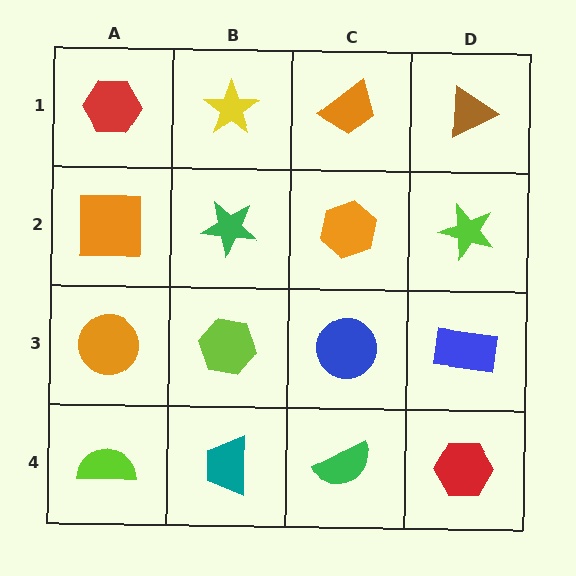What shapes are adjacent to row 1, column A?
An orange square (row 2, column A), a yellow star (row 1, column B).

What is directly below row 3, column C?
A green semicircle.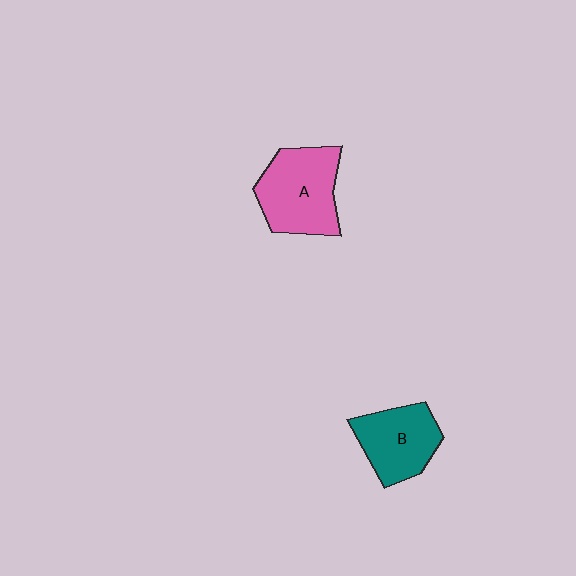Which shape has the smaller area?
Shape B (teal).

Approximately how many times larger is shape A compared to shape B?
Approximately 1.2 times.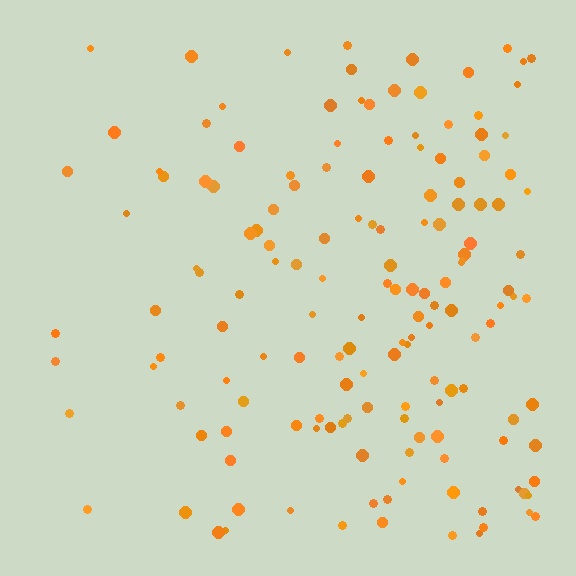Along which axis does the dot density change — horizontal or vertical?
Horizontal.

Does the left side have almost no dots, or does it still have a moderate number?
Still a moderate number, just noticeably fewer than the right.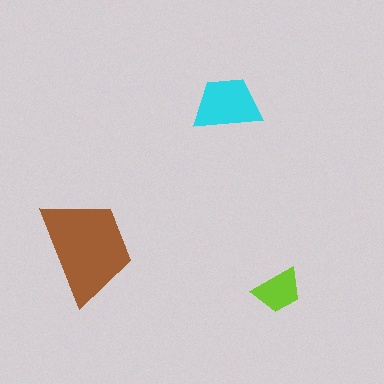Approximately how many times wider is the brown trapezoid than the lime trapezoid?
About 2 times wider.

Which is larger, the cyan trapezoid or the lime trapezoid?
The cyan one.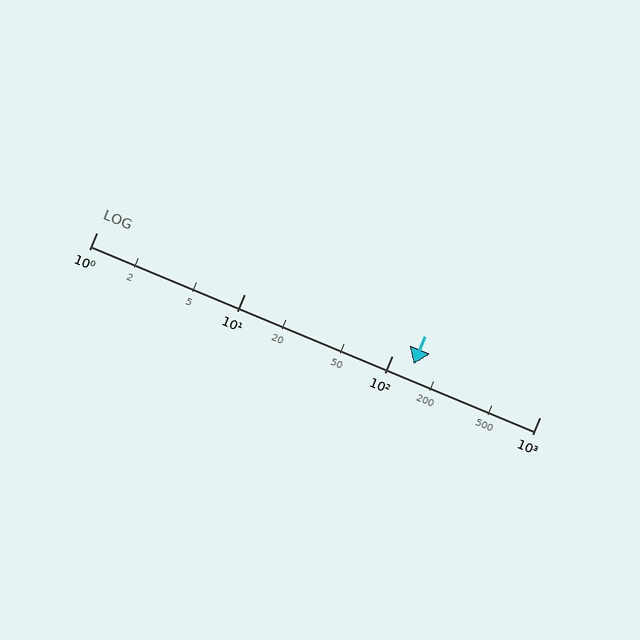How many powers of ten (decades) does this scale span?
The scale spans 3 decades, from 1 to 1000.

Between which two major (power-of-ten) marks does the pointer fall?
The pointer is between 100 and 1000.